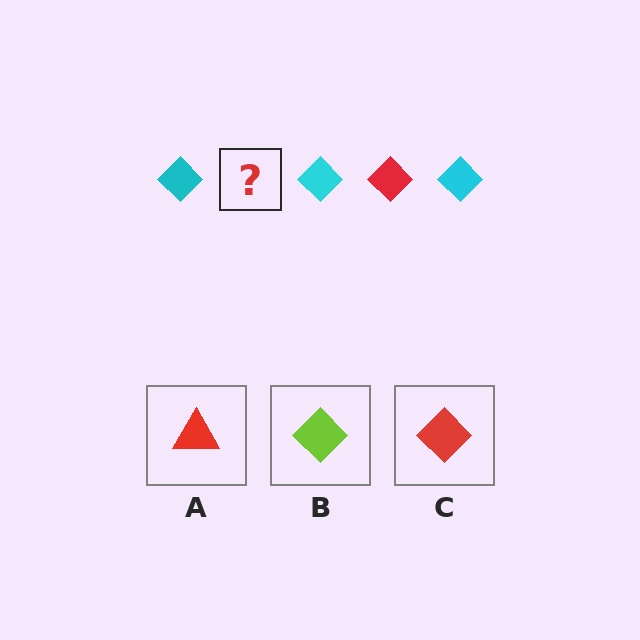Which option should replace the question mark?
Option C.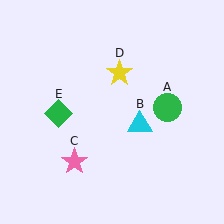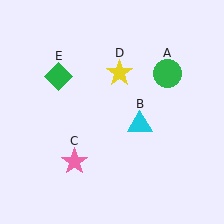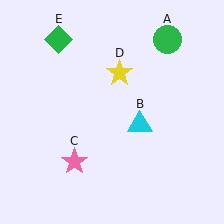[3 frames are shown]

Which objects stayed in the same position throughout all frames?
Cyan triangle (object B) and pink star (object C) and yellow star (object D) remained stationary.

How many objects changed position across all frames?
2 objects changed position: green circle (object A), green diamond (object E).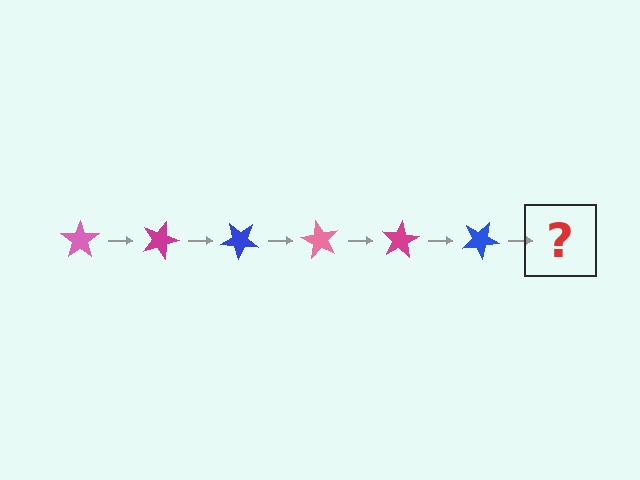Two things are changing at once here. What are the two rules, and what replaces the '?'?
The two rules are that it rotates 20 degrees each step and the color cycles through pink, magenta, and blue. The '?' should be a pink star, rotated 120 degrees from the start.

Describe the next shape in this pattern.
It should be a pink star, rotated 120 degrees from the start.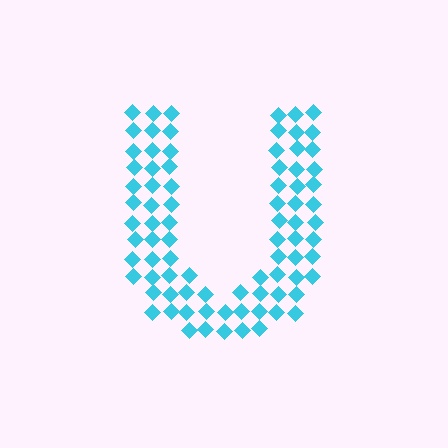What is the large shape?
The large shape is the letter U.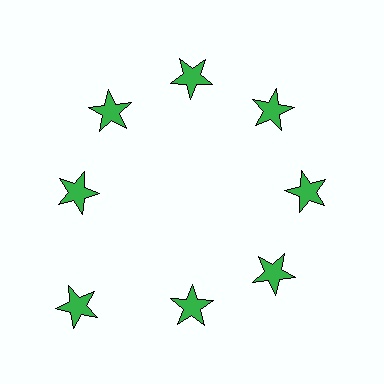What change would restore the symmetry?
The symmetry would be restored by moving it inward, back onto the ring so that all 8 stars sit at equal angles and equal distance from the center.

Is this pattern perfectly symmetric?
No. The 8 green stars are arranged in a ring, but one element near the 8 o'clock position is pushed outward from the center, breaking the 8-fold rotational symmetry.